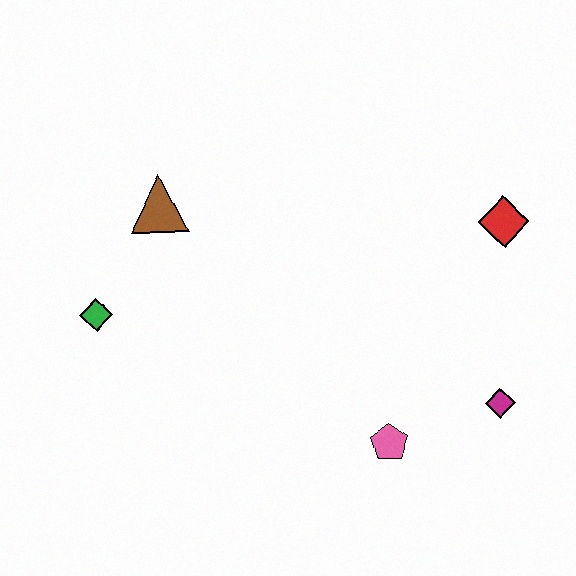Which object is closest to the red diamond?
The magenta diamond is closest to the red diamond.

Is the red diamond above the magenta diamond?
Yes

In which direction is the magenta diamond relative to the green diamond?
The magenta diamond is to the right of the green diamond.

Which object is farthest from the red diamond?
The green diamond is farthest from the red diamond.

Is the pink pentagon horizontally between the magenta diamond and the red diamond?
No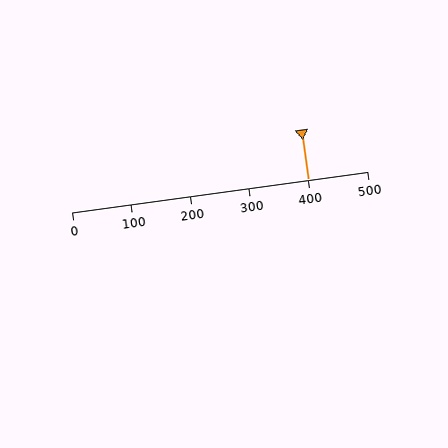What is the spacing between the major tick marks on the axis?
The major ticks are spaced 100 apart.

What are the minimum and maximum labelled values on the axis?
The axis runs from 0 to 500.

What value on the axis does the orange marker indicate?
The marker indicates approximately 400.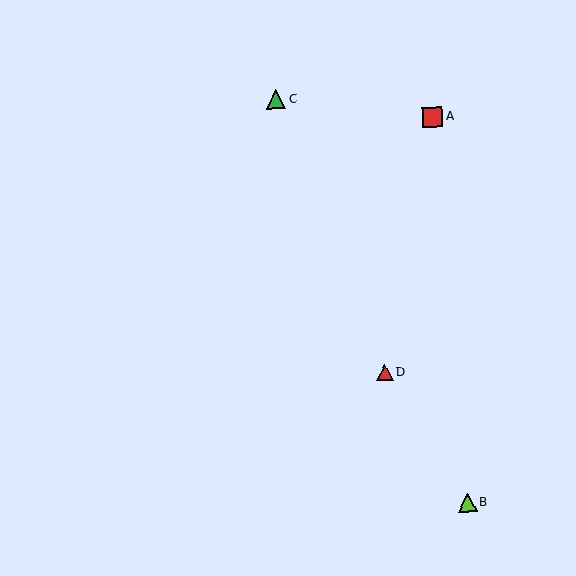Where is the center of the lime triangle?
The center of the lime triangle is at (467, 502).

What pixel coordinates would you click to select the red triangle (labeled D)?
Click at (385, 373) to select the red triangle D.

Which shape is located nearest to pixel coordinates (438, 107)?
The red square (labeled A) at (432, 117) is nearest to that location.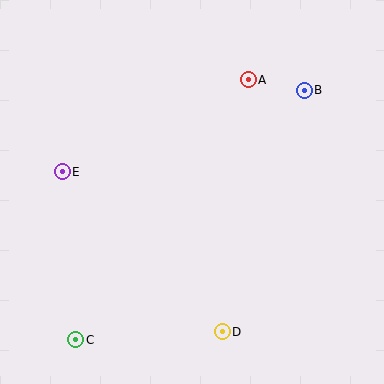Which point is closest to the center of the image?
Point A at (248, 80) is closest to the center.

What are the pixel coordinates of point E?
Point E is at (62, 172).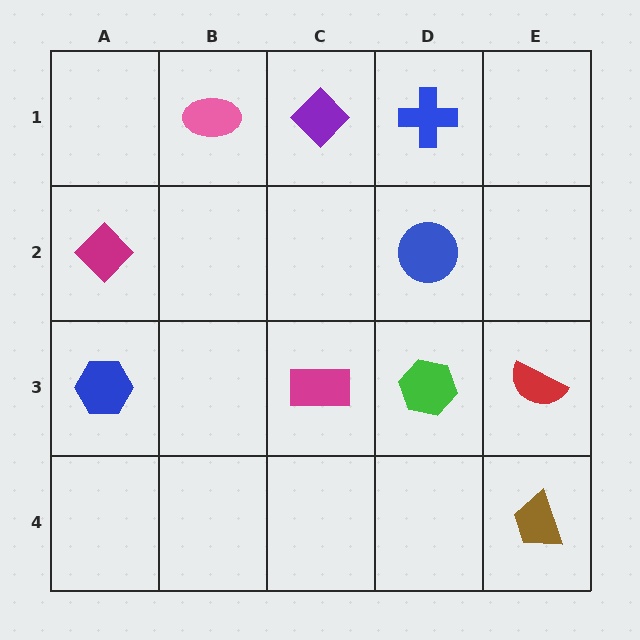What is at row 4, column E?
A brown trapezoid.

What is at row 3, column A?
A blue hexagon.